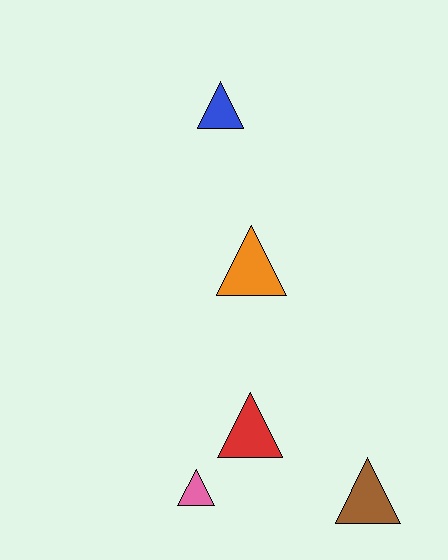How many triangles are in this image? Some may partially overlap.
There are 5 triangles.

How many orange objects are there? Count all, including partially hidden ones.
There is 1 orange object.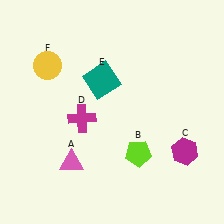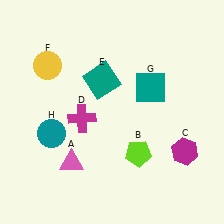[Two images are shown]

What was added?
A teal square (G), a teal circle (H) were added in Image 2.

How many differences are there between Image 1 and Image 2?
There are 2 differences between the two images.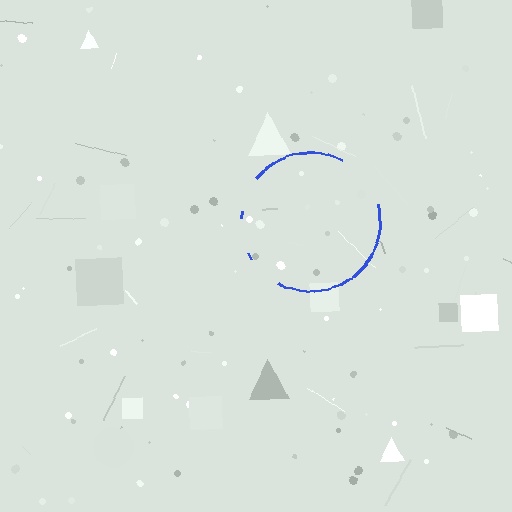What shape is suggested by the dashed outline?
The dashed outline suggests a circle.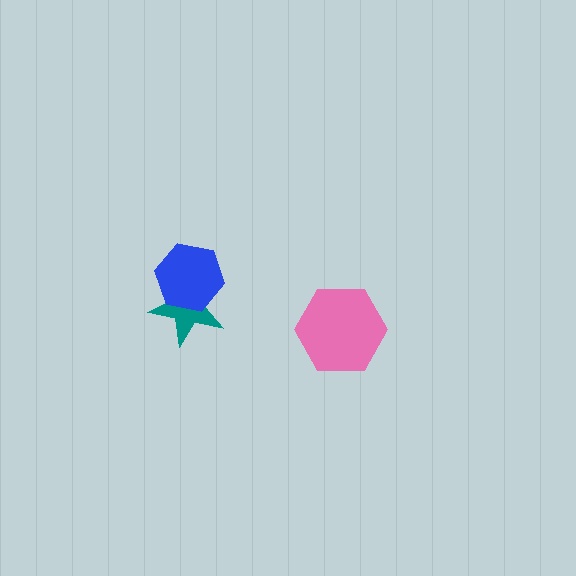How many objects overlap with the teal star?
1 object overlaps with the teal star.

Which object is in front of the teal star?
The blue hexagon is in front of the teal star.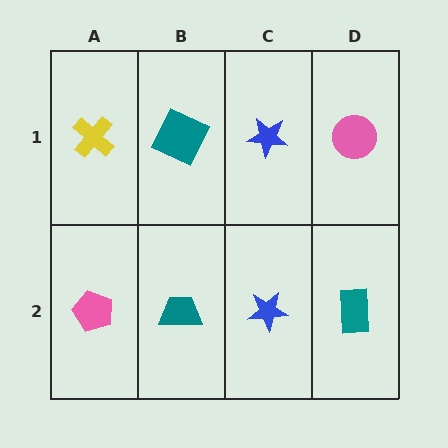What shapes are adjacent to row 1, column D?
A teal rectangle (row 2, column D), a blue star (row 1, column C).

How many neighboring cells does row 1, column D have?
2.